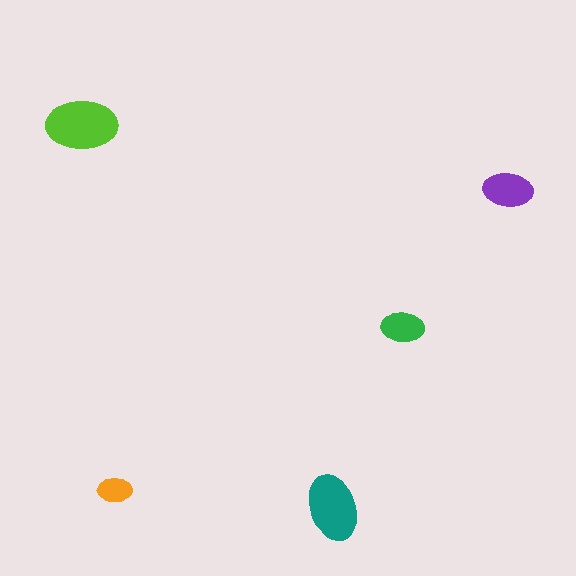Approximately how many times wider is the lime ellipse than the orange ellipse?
About 2 times wider.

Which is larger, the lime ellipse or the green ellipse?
The lime one.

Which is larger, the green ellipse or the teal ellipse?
The teal one.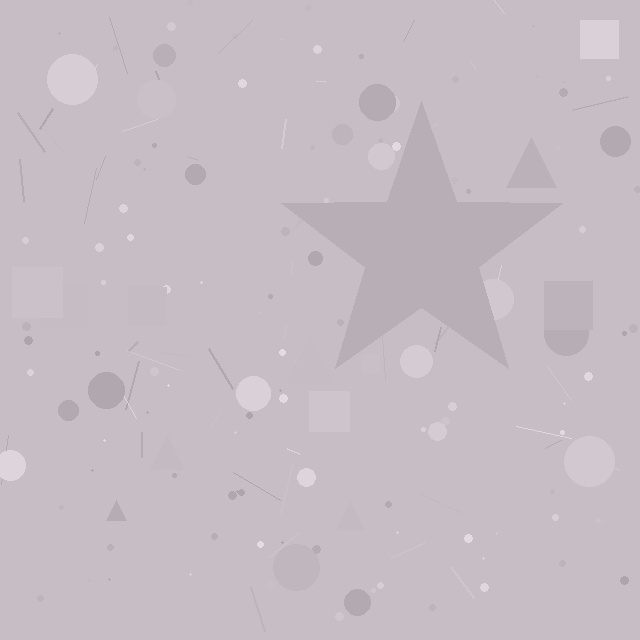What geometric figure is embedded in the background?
A star is embedded in the background.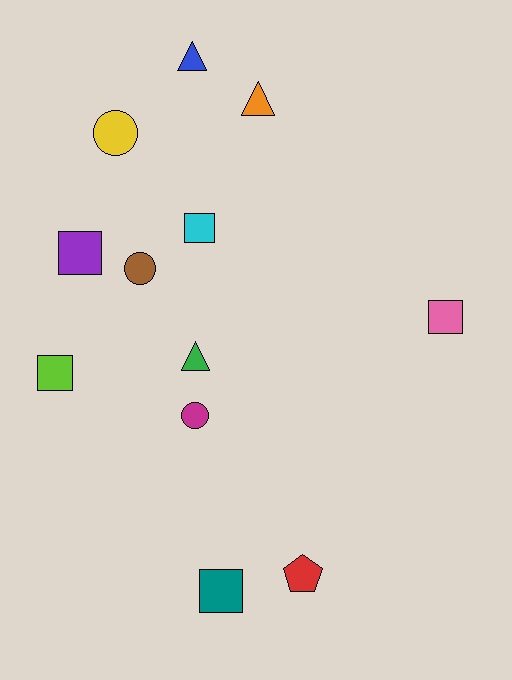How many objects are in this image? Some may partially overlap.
There are 12 objects.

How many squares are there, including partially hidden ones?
There are 5 squares.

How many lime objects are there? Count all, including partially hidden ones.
There is 1 lime object.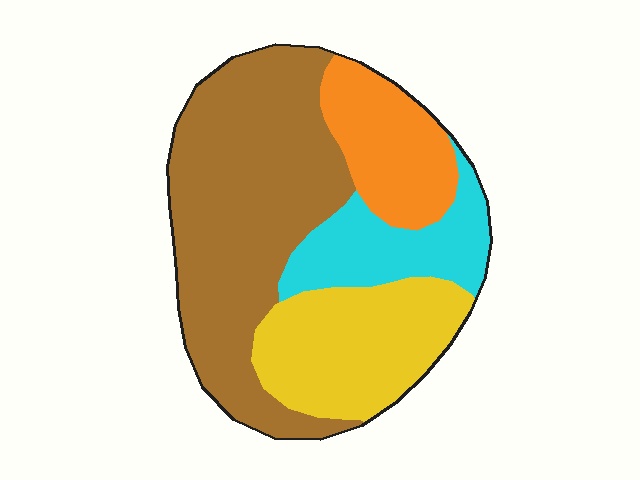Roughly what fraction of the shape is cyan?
Cyan covers roughly 15% of the shape.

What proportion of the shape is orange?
Orange takes up about one sixth (1/6) of the shape.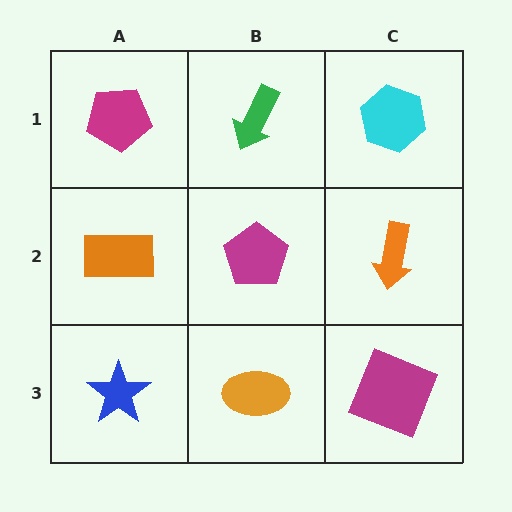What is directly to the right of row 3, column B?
A magenta square.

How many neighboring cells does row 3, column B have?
3.